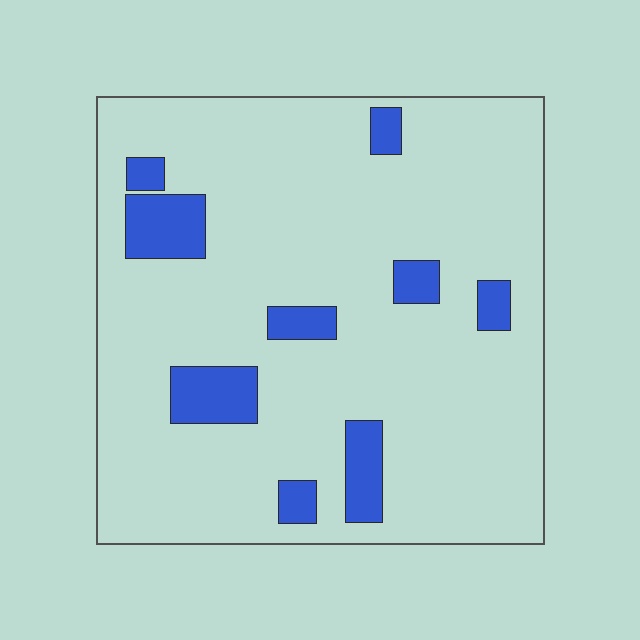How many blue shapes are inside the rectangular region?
9.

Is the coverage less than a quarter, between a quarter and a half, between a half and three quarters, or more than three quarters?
Less than a quarter.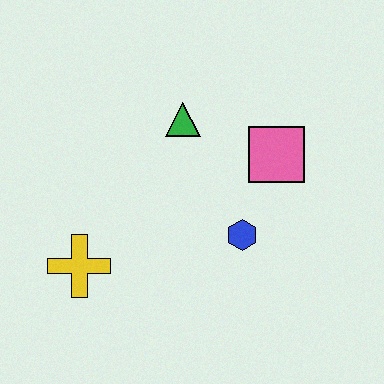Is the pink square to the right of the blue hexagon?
Yes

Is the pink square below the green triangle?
Yes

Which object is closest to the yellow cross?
The blue hexagon is closest to the yellow cross.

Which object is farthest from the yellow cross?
The pink square is farthest from the yellow cross.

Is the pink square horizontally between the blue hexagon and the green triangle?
No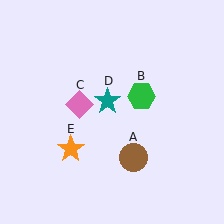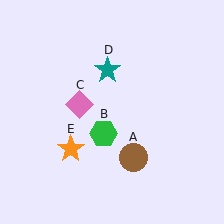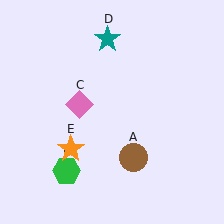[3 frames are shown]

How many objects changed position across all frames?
2 objects changed position: green hexagon (object B), teal star (object D).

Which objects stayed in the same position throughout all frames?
Brown circle (object A) and pink diamond (object C) and orange star (object E) remained stationary.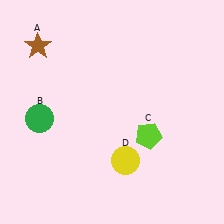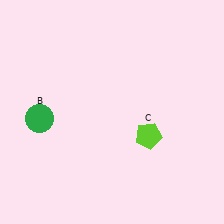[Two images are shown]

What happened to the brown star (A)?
The brown star (A) was removed in Image 2. It was in the top-left area of Image 1.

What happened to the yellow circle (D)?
The yellow circle (D) was removed in Image 2. It was in the bottom-right area of Image 1.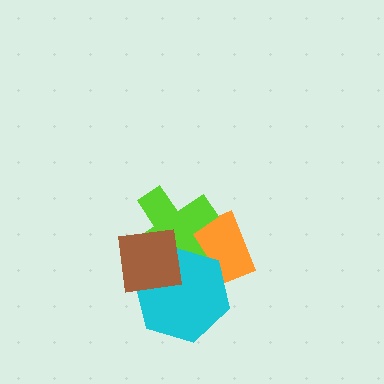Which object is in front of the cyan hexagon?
The brown square is in front of the cyan hexagon.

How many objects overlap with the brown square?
3 objects overlap with the brown square.